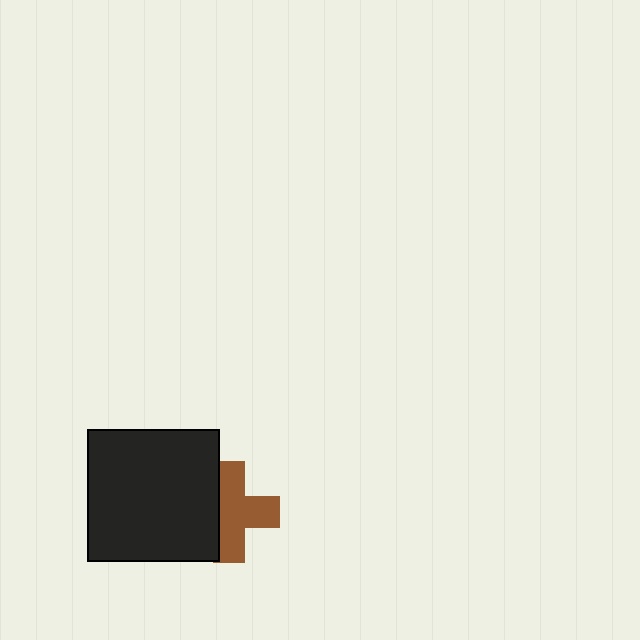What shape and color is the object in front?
The object in front is a black square.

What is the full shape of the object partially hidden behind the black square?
The partially hidden object is a brown cross.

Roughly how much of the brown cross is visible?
Most of it is visible (roughly 68%).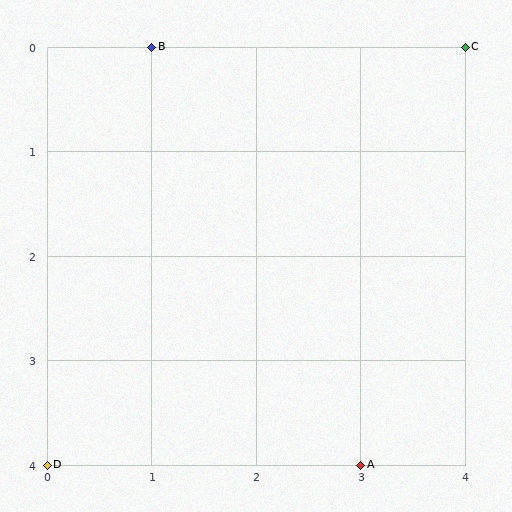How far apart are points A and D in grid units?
Points A and D are 3 columns apart.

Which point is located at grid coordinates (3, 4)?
Point A is at (3, 4).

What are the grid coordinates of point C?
Point C is at grid coordinates (4, 0).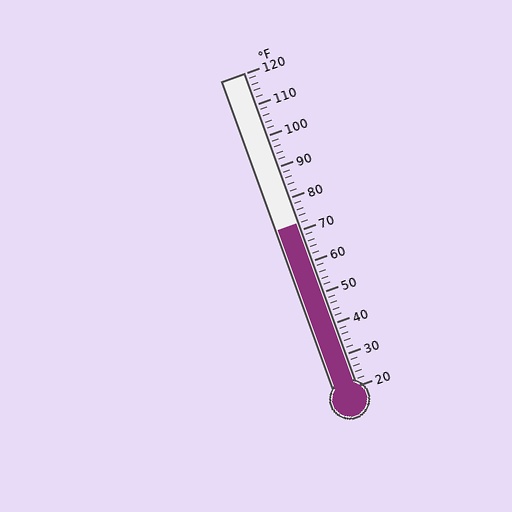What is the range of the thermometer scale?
The thermometer scale ranges from 20°F to 120°F.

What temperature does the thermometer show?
The thermometer shows approximately 72°F.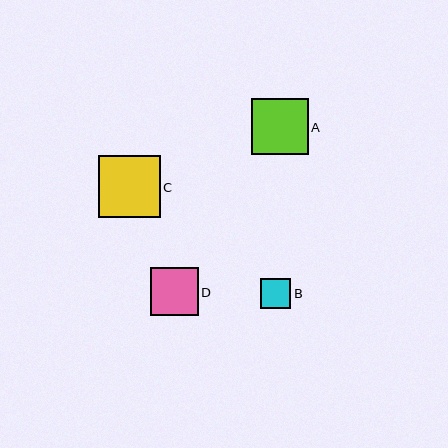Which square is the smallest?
Square B is the smallest with a size of approximately 30 pixels.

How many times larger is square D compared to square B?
Square D is approximately 1.6 times the size of square B.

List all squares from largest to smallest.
From largest to smallest: C, A, D, B.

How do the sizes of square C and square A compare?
Square C and square A are approximately the same size.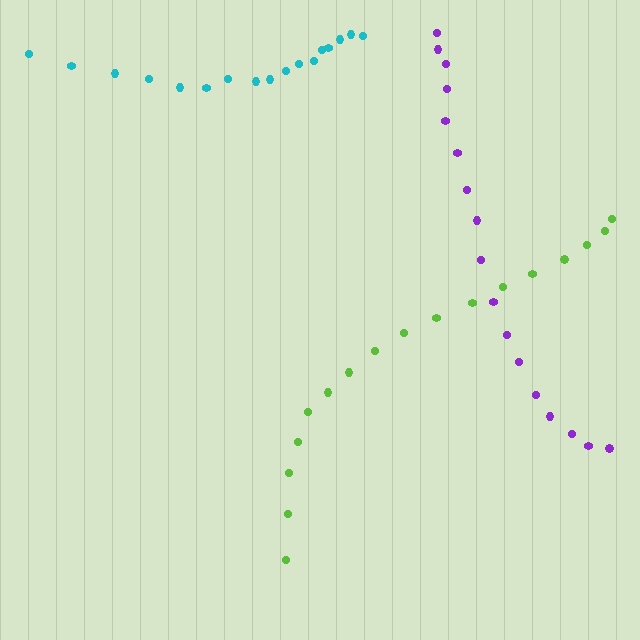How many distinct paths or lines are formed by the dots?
There are 3 distinct paths.